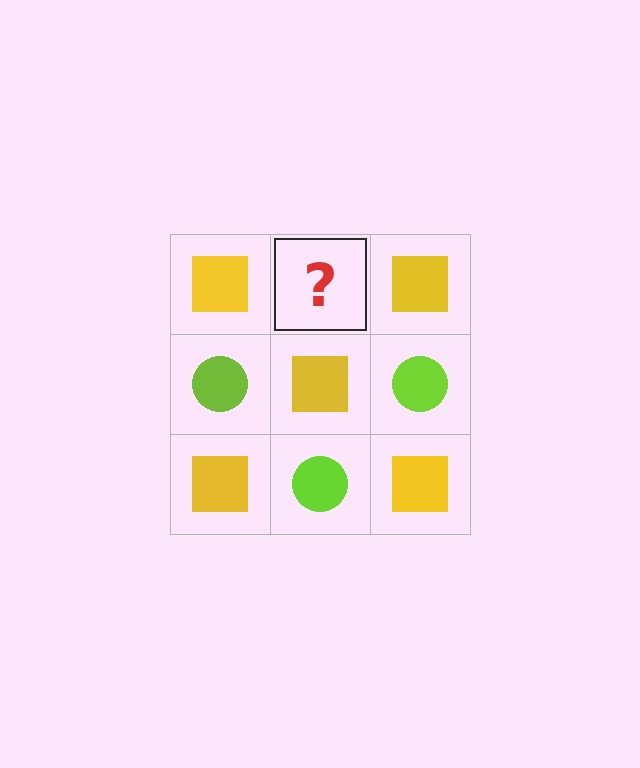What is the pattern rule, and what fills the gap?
The rule is that it alternates yellow square and lime circle in a checkerboard pattern. The gap should be filled with a lime circle.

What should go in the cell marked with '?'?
The missing cell should contain a lime circle.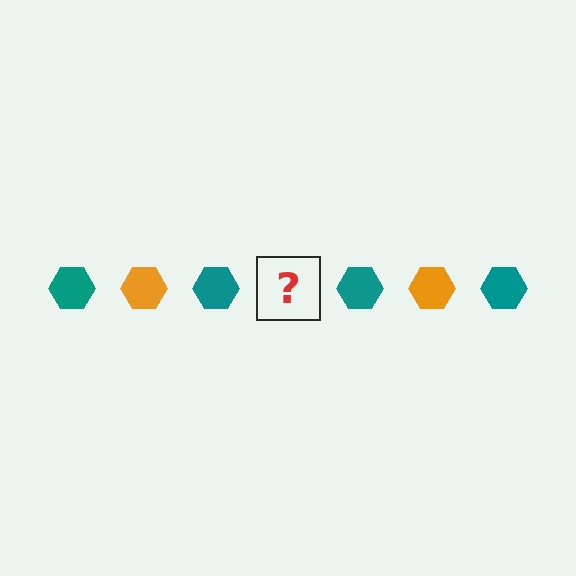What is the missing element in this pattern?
The missing element is an orange hexagon.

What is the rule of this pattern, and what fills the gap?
The rule is that the pattern cycles through teal, orange hexagons. The gap should be filled with an orange hexagon.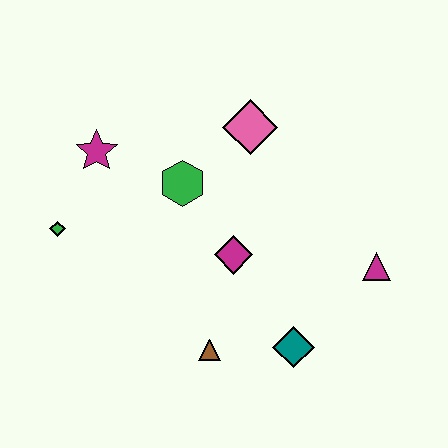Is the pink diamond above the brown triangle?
Yes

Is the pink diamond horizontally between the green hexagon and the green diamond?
No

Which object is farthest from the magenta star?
The magenta triangle is farthest from the magenta star.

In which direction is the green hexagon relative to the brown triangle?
The green hexagon is above the brown triangle.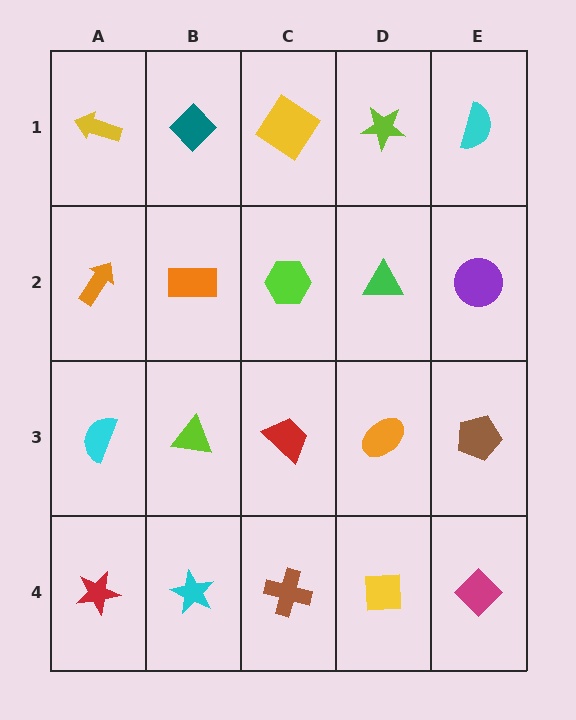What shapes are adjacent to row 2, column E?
A cyan semicircle (row 1, column E), a brown pentagon (row 3, column E), a green triangle (row 2, column D).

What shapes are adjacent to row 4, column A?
A cyan semicircle (row 3, column A), a cyan star (row 4, column B).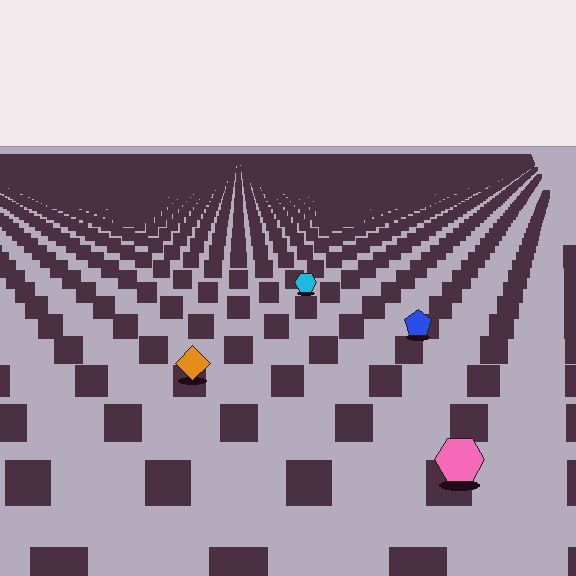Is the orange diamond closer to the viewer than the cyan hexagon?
Yes. The orange diamond is closer — you can tell from the texture gradient: the ground texture is coarser near it.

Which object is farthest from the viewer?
The cyan hexagon is farthest from the viewer. It appears smaller and the ground texture around it is denser.